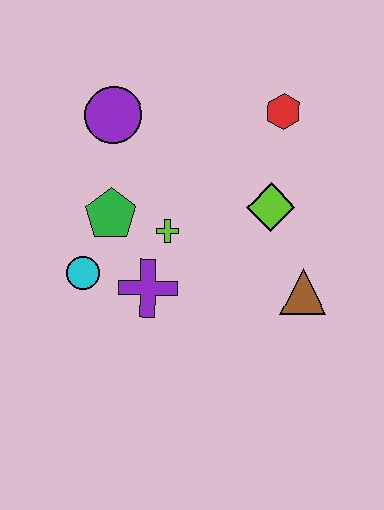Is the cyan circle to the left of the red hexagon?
Yes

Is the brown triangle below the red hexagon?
Yes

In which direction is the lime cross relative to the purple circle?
The lime cross is below the purple circle.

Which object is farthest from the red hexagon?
The cyan circle is farthest from the red hexagon.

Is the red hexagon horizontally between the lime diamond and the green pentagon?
No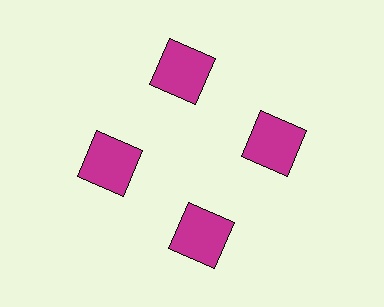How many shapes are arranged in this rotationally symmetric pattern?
There are 4 shapes, arranged in 4 groups of 1.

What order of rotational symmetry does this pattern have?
This pattern has 4-fold rotational symmetry.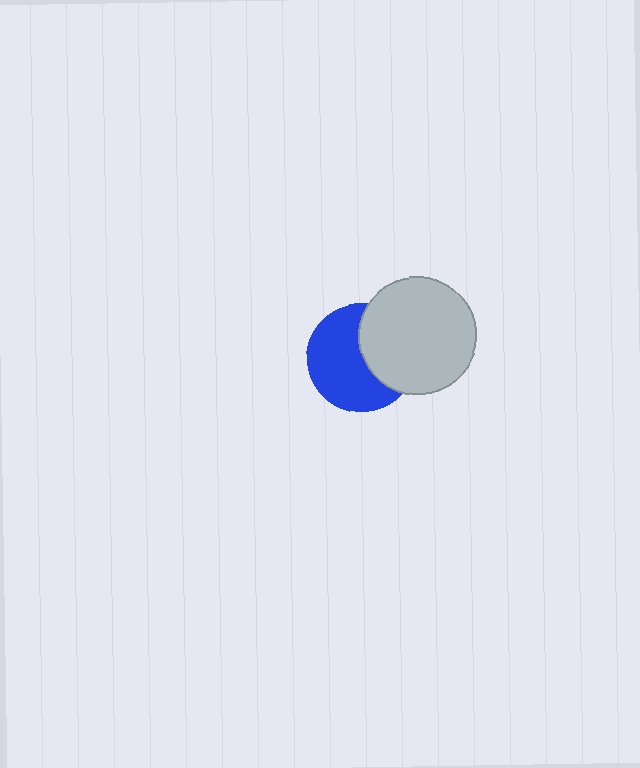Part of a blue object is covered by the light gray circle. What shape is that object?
It is a circle.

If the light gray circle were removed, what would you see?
You would see the complete blue circle.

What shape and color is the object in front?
The object in front is a light gray circle.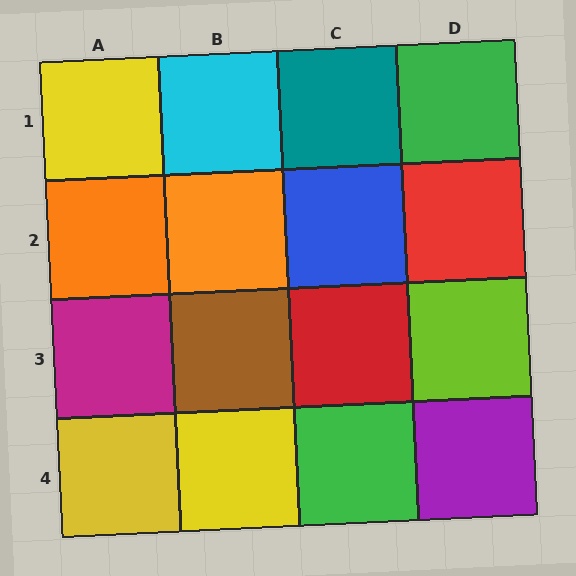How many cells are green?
2 cells are green.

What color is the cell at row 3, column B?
Brown.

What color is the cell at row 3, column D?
Lime.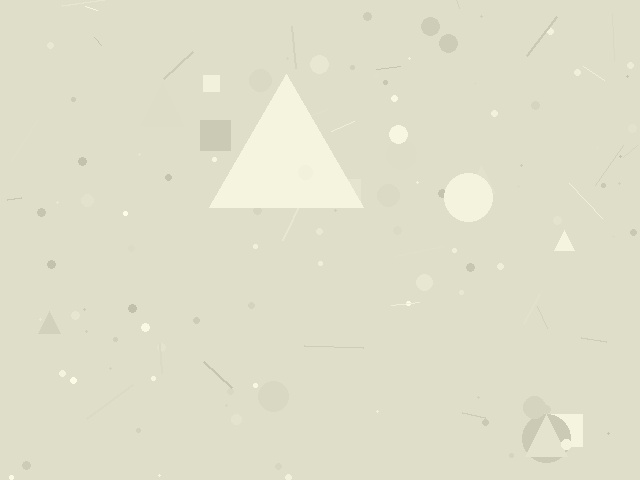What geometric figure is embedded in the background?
A triangle is embedded in the background.